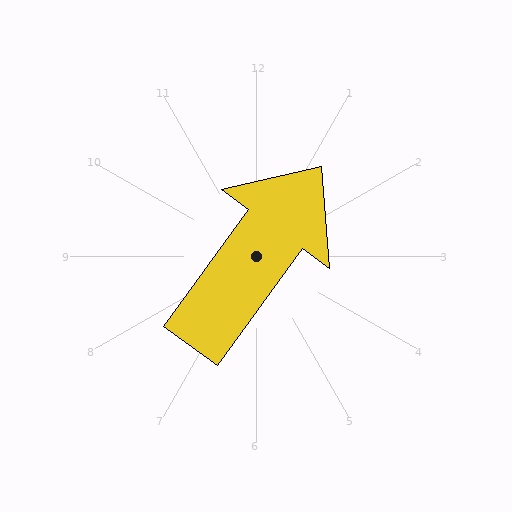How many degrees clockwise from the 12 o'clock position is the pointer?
Approximately 36 degrees.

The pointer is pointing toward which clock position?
Roughly 1 o'clock.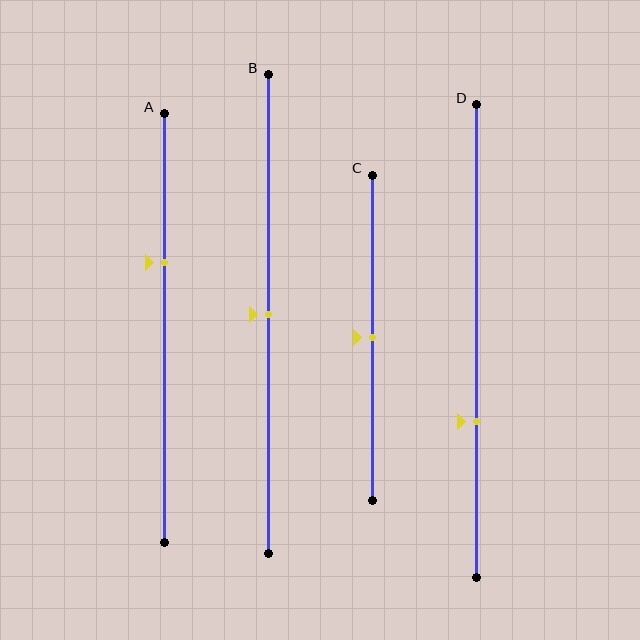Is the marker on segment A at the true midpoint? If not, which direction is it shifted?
No, the marker on segment A is shifted upward by about 15% of the segment length.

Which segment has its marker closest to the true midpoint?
Segment B has its marker closest to the true midpoint.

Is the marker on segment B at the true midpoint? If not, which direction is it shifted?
Yes, the marker on segment B is at the true midpoint.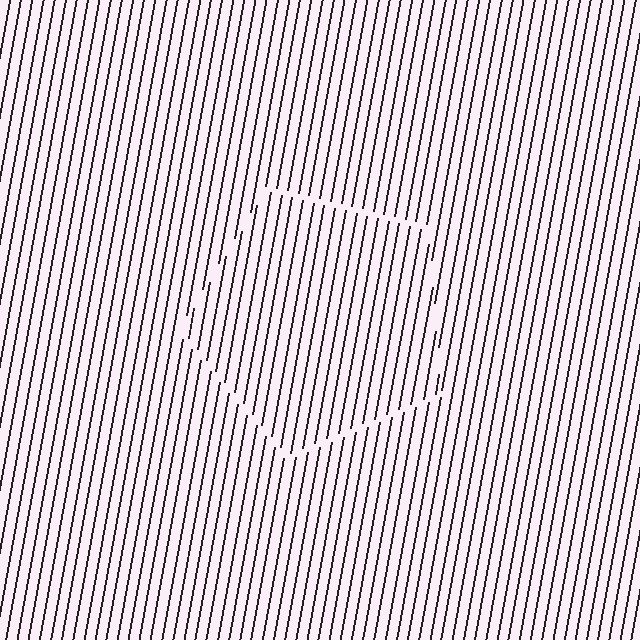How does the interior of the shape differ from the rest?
The interior of the shape contains the same grating, shifted by half a period — the contour is defined by the phase discontinuity where line-ends from the inner and outer gratings abut.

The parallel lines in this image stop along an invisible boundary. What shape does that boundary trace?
An illusory pentagon. The interior of the shape contains the same grating, shifted by half a period — the contour is defined by the phase discontinuity where line-ends from the inner and outer gratings abut.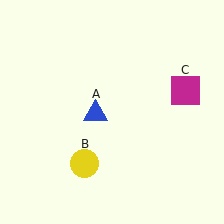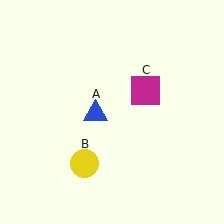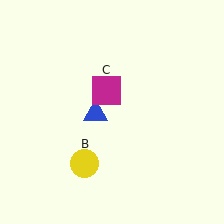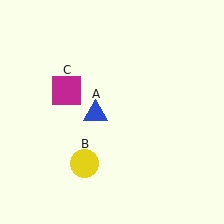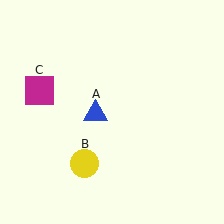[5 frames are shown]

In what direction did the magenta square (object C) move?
The magenta square (object C) moved left.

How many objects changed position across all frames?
1 object changed position: magenta square (object C).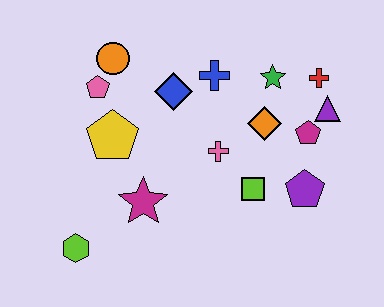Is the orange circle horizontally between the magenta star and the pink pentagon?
Yes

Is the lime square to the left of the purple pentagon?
Yes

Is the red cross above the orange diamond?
Yes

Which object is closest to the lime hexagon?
The magenta star is closest to the lime hexagon.